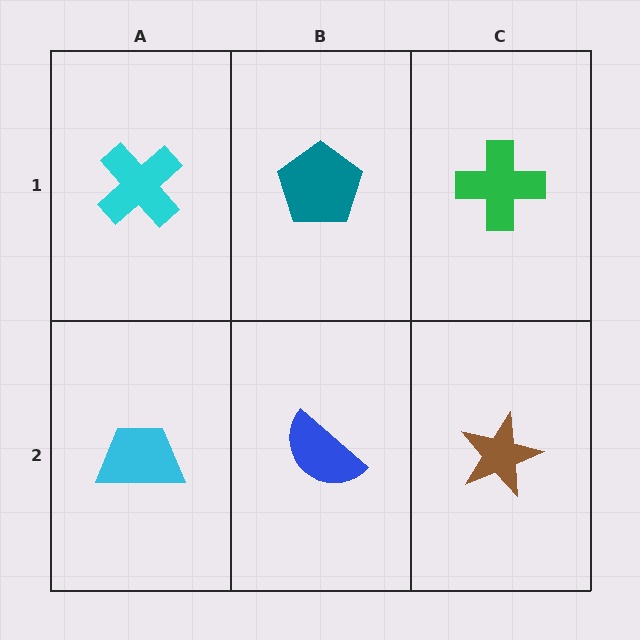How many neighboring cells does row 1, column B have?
3.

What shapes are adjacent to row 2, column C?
A green cross (row 1, column C), a blue semicircle (row 2, column B).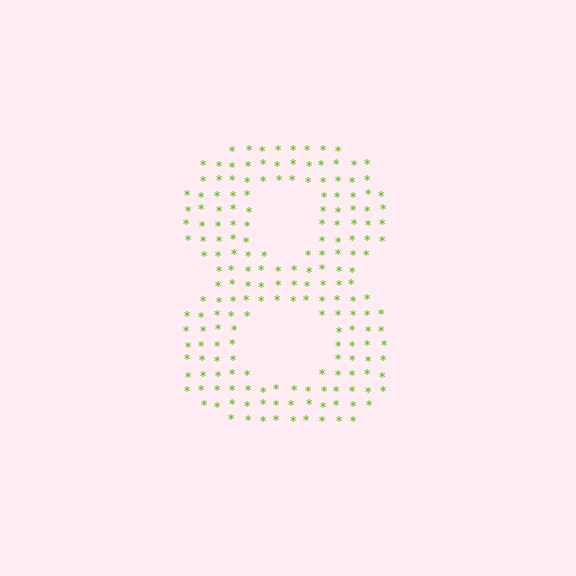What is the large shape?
The large shape is the digit 8.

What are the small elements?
The small elements are asterisks.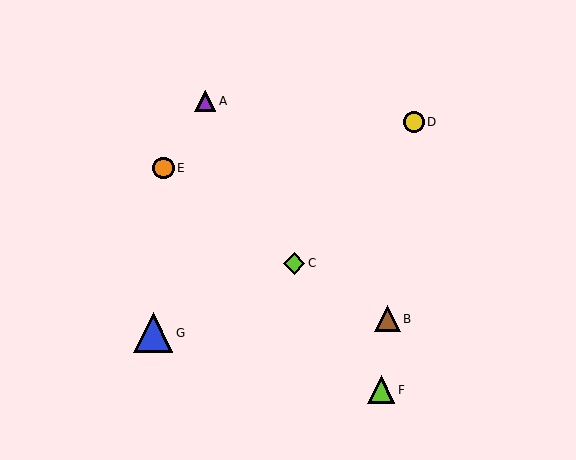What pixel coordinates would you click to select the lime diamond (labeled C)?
Click at (294, 263) to select the lime diamond C.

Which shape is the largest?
The blue triangle (labeled G) is the largest.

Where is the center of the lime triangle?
The center of the lime triangle is at (381, 390).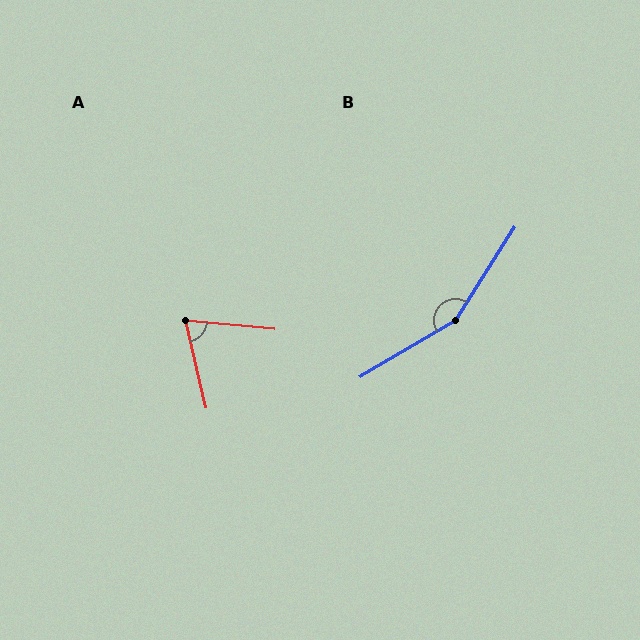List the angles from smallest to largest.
A (71°), B (153°).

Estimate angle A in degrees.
Approximately 71 degrees.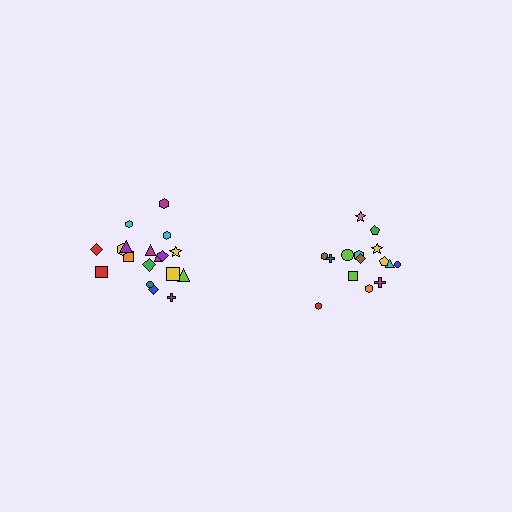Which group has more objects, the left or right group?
The left group.